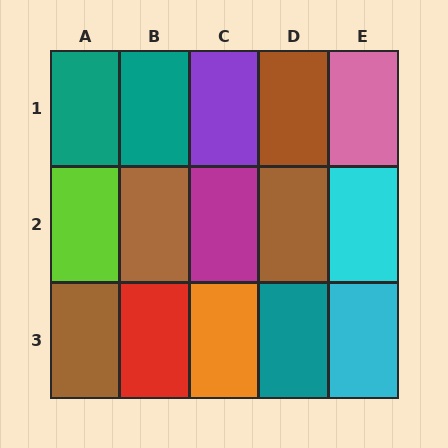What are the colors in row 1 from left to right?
Teal, teal, purple, brown, pink.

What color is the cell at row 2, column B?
Brown.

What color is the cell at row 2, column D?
Brown.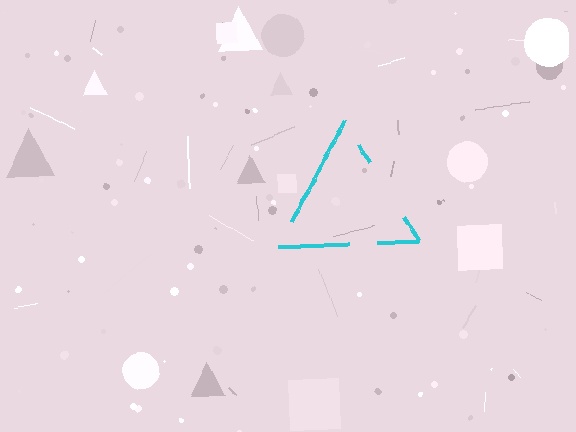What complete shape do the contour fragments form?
The contour fragments form a triangle.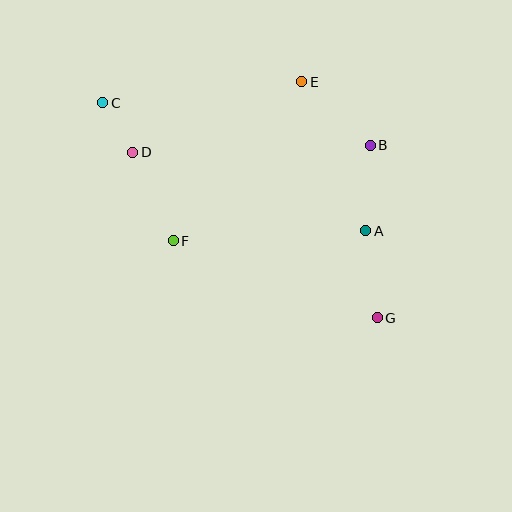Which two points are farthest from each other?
Points C and G are farthest from each other.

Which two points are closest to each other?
Points C and D are closest to each other.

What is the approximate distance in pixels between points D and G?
The distance between D and G is approximately 295 pixels.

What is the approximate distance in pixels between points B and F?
The distance between B and F is approximately 219 pixels.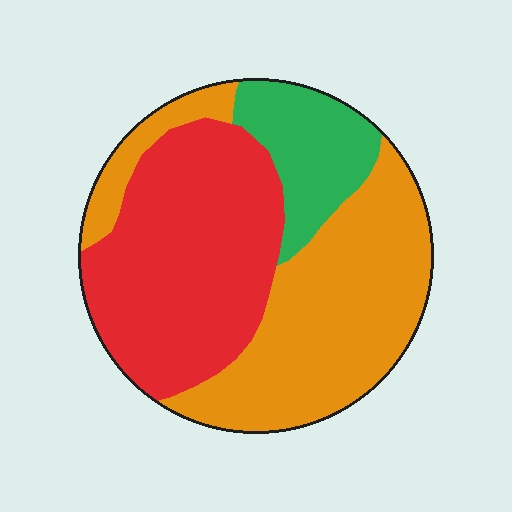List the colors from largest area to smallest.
From largest to smallest: orange, red, green.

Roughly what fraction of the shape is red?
Red covers around 40% of the shape.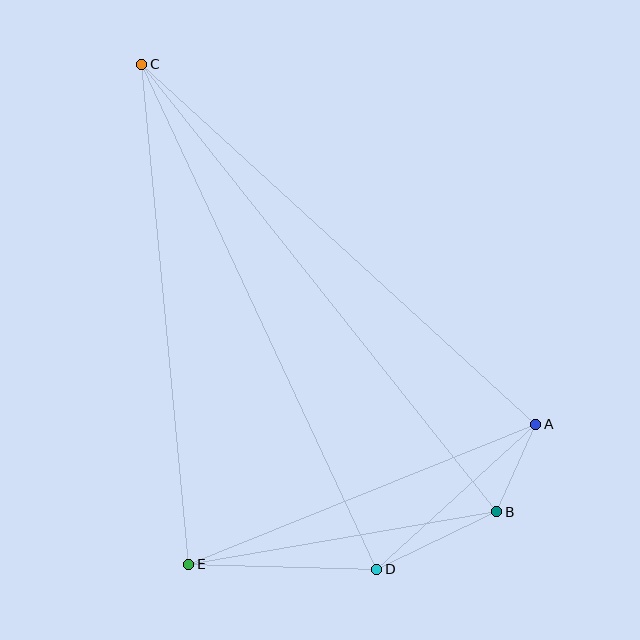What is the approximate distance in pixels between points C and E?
The distance between C and E is approximately 502 pixels.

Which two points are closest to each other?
Points A and B are closest to each other.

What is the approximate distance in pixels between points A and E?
The distance between A and E is approximately 374 pixels.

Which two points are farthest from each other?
Points B and C are farthest from each other.